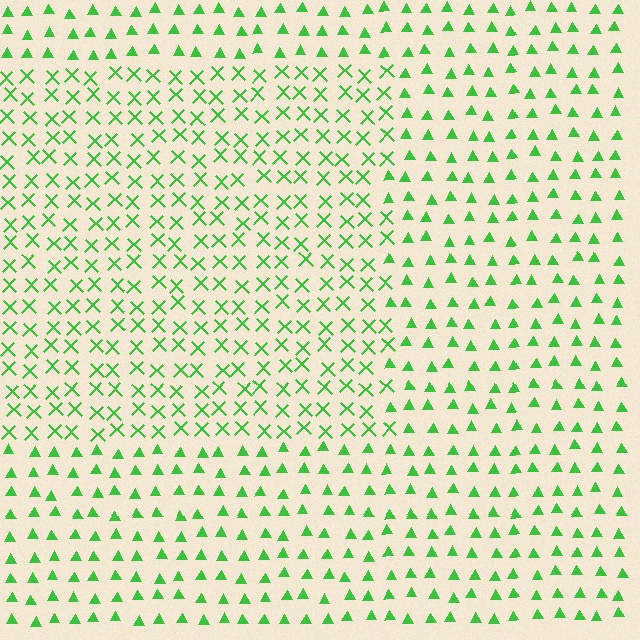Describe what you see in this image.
The image is filled with small green elements arranged in a uniform grid. A rectangle-shaped region contains X marks, while the surrounding area contains triangles. The boundary is defined purely by the change in element shape.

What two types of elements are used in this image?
The image uses X marks inside the rectangle region and triangles outside it.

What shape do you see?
I see a rectangle.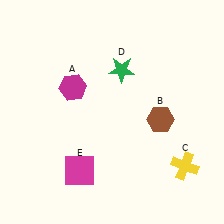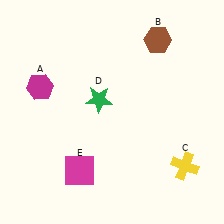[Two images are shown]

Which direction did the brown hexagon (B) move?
The brown hexagon (B) moved up.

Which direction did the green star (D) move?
The green star (D) moved down.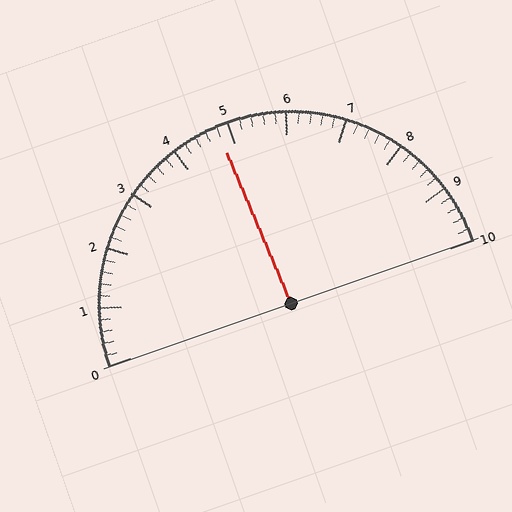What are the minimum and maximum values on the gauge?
The gauge ranges from 0 to 10.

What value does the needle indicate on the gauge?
The needle indicates approximately 4.8.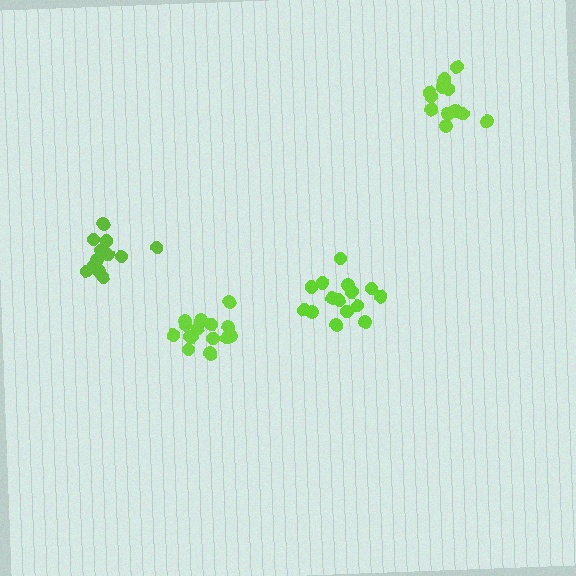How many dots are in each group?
Group 1: 13 dots, Group 2: 16 dots, Group 3: 12 dots, Group 4: 15 dots (56 total).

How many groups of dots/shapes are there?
There are 4 groups.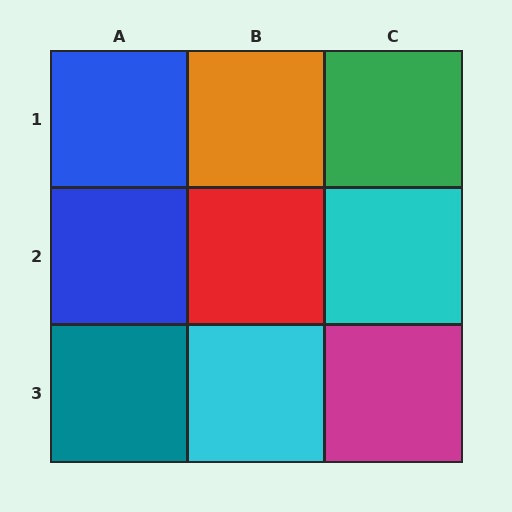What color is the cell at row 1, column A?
Blue.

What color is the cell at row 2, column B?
Red.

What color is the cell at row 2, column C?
Cyan.